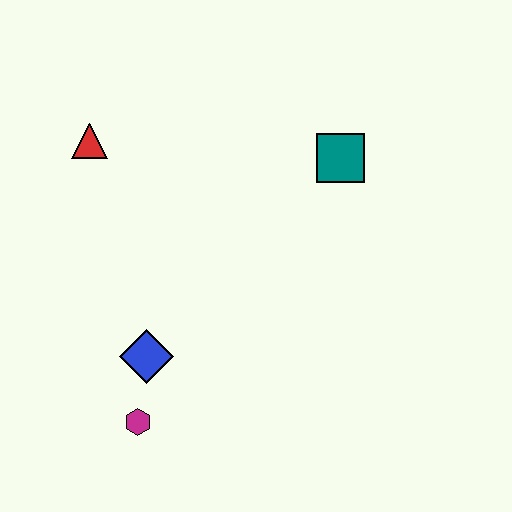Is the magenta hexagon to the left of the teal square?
Yes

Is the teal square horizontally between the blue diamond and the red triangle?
No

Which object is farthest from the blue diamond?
The teal square is farthest from the blue diamond.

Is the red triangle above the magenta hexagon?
Yes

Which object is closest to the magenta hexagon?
The blue diamond is closest to the magenta hexagon.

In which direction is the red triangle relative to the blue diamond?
The red triangle is above the blue diamond.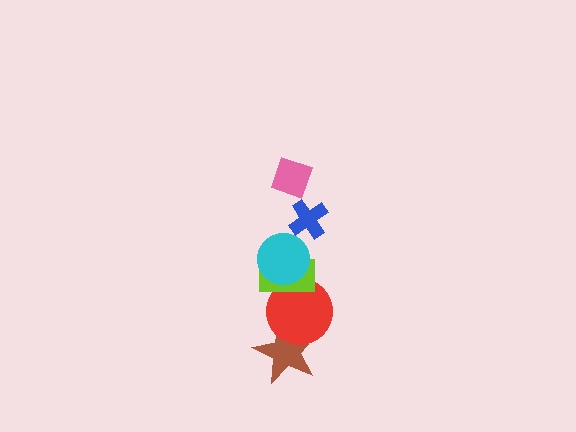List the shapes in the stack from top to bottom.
From top to bottom: the pink diamond, the blue cross, the cyan circle, the lime rectangle, the red circle, the brown star.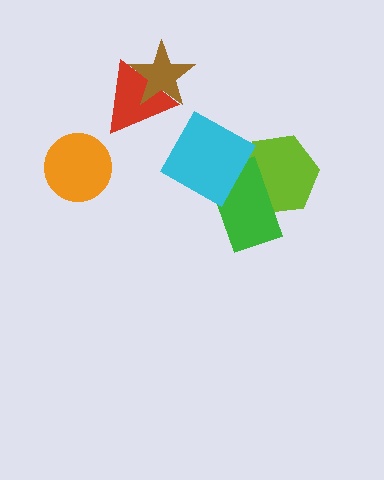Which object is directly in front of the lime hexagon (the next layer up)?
The green rectangle is directly in front of the lime hexagon.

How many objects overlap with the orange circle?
0 objects overlap with the orange circle.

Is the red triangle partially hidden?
Yes, it is partially covered by another shape.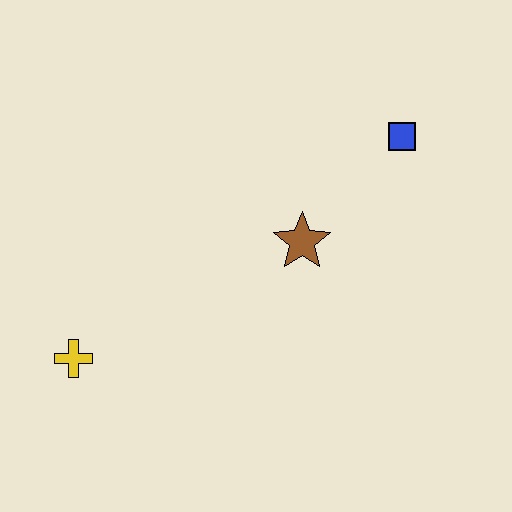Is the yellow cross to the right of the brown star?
No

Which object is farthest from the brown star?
The yellow cross is farthest from the brown star.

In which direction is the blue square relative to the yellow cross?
The blue square is to the right of the yellow cross.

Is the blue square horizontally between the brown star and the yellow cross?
No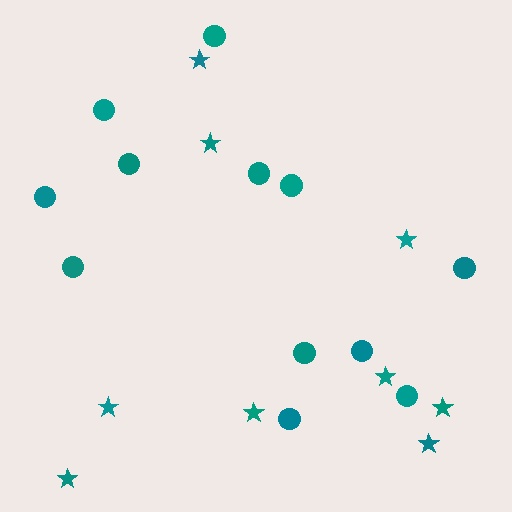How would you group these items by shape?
There are 2 groups: one group of circles (12) and one group of stars (9).